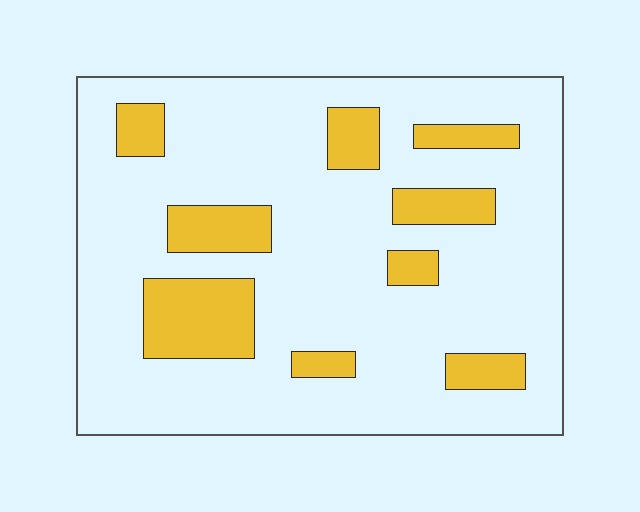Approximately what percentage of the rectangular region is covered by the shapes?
Approximately 20%.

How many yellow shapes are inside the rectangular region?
9.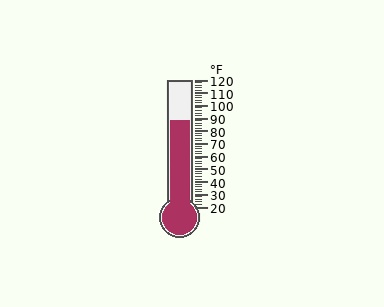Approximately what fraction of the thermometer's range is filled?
The thermometer is filled to approximately 70% of its range.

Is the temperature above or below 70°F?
The temperature is above 70°F.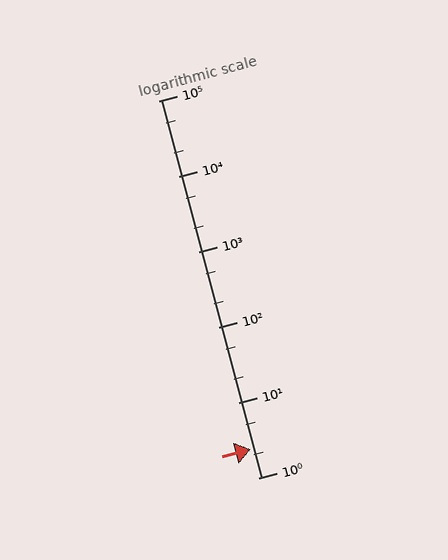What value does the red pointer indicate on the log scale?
The pointer indicates approximately 2.4.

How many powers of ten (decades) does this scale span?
The scale spans 5 decades, from 1 to 100000.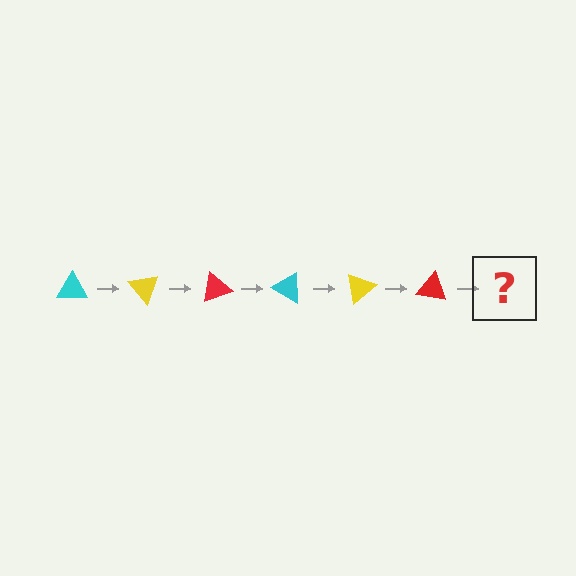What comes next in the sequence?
The next element should be a cyan triangle, rotated 300 degrees from the start.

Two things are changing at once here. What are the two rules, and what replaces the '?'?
The two rules are that it rotates 50 degrees each step and the color cycles through cyan, yellow, and red. The '?' should be a cyan triangle, rotated 300 degrees from the start.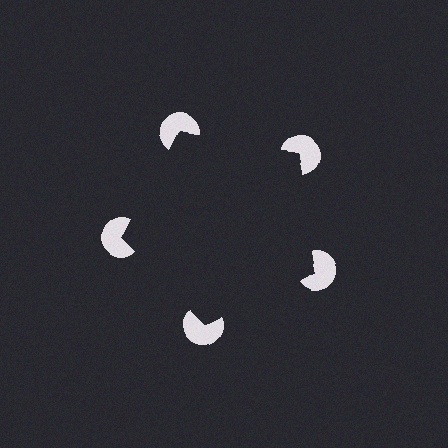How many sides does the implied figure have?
5 sides.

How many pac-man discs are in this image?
There are 5 — one at each vertex of the illusory pentagon.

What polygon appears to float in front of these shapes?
An illusory pentagon — its edges are inferred from the aligned wedge cuts in the pac-man discs, not physically drawn.